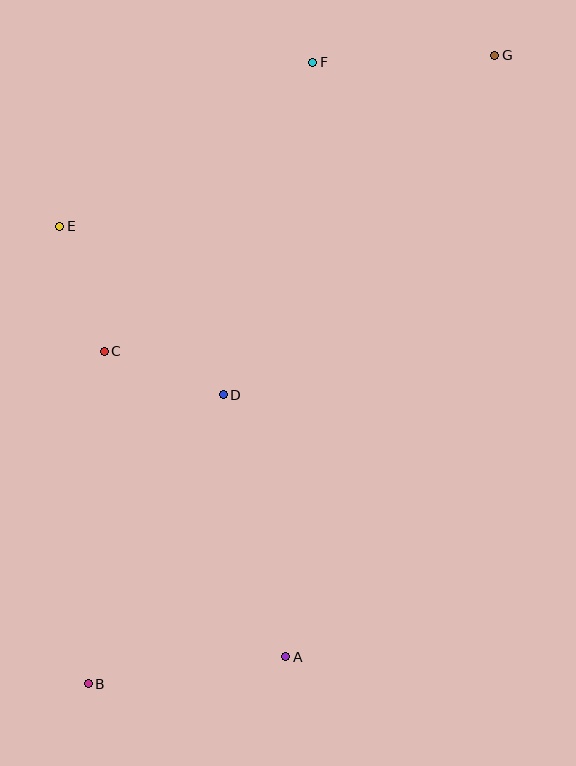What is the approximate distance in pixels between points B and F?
The distance between B and F is approximately 660 pixels.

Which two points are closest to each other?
Points C and D are closest to each other.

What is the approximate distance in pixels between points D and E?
The distance between D and E is approximately 235 pixels.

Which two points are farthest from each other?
Points B and G are farthest from each other.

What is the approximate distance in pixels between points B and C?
The distance between B and C is approximately 333 pixels.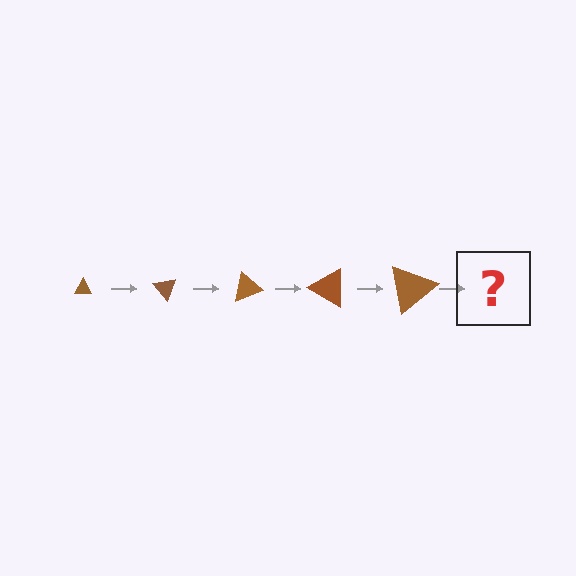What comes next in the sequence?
The next element should be a triangle, larger than the previous one and rotated 250 degrees from the start.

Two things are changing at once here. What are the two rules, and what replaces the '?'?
The two rules are that the triangle grows larger each step and it rotates 50 degrees each step. The '?' should be a triangle, larger than the previous one and rotated 250 degrees from the start.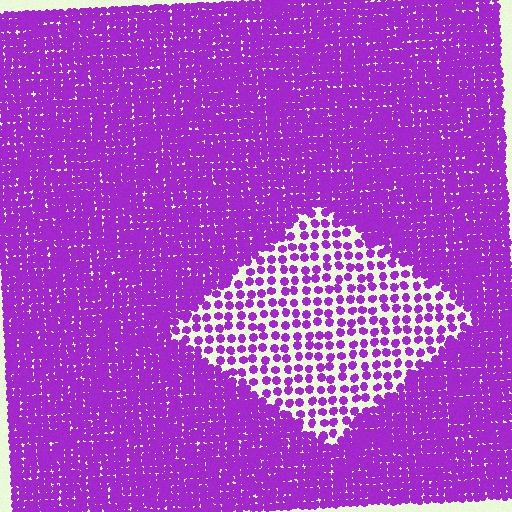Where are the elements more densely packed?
The elements are more densely packed outside the diamond boundary.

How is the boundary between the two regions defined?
The boundary is defined by a change in element density (approximately 2.5x ratio). All elements are the same color, size, and shape.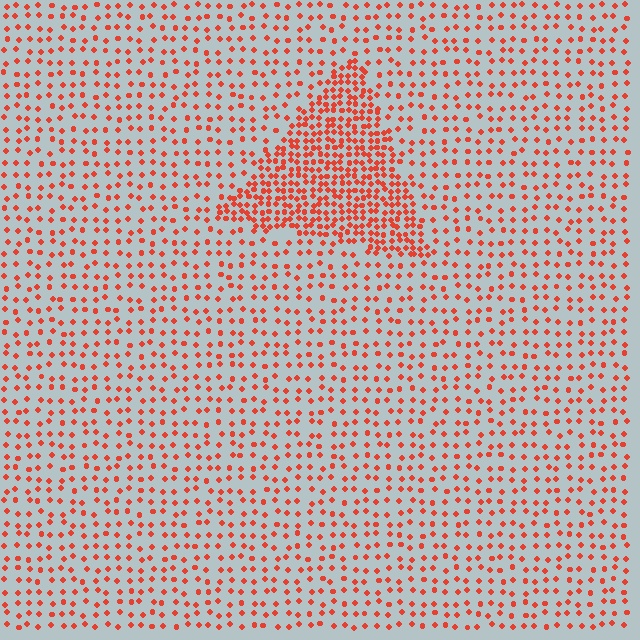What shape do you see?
I see a triangle.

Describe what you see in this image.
The image contains small red elements arranged at two different densities. A triangle-shaped region is visible where the elements are more densely packed than the surrounding area.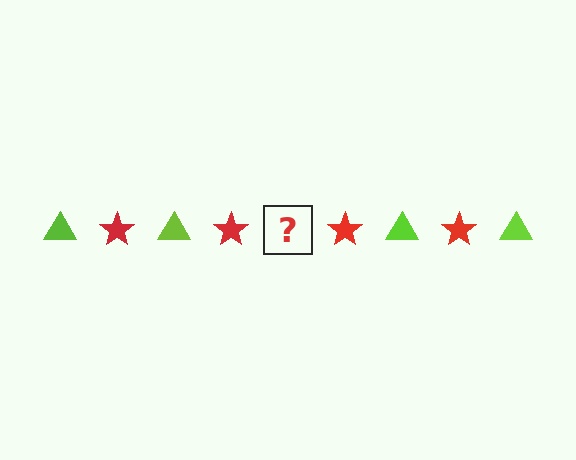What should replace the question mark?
The question mark should be replaced with a lime triangle.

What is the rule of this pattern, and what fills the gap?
The rule is that the pattern alternates between lime triangle and red star. The gap should be filled with a lime triangle.